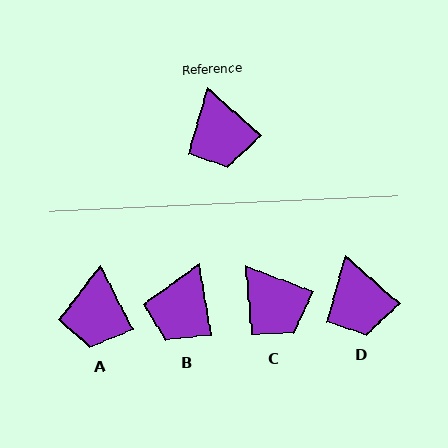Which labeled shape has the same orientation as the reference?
D.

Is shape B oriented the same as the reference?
No, it is off by about 38 degrees.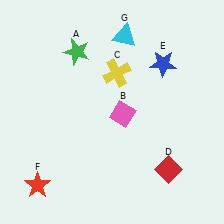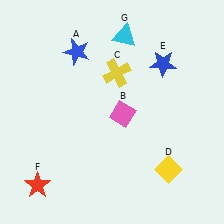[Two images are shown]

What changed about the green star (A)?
In Image 1, A is green. In Image 2, it changed to blue.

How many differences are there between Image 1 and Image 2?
There are 2 differences between the two images.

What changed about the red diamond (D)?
In Image 1, D is red. In Image 2, it changed to yellow.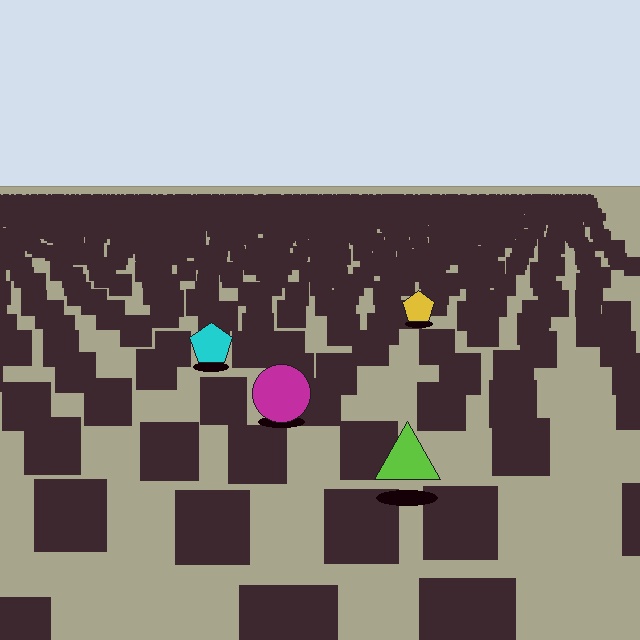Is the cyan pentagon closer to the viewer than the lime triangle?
No. The lime triangle is closer — you can tell from the texture gradient: the ground texture is coarser near it.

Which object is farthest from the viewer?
The yellow pentagon is farthest from the viewer. It appears smaller and the ground texture around it is denser.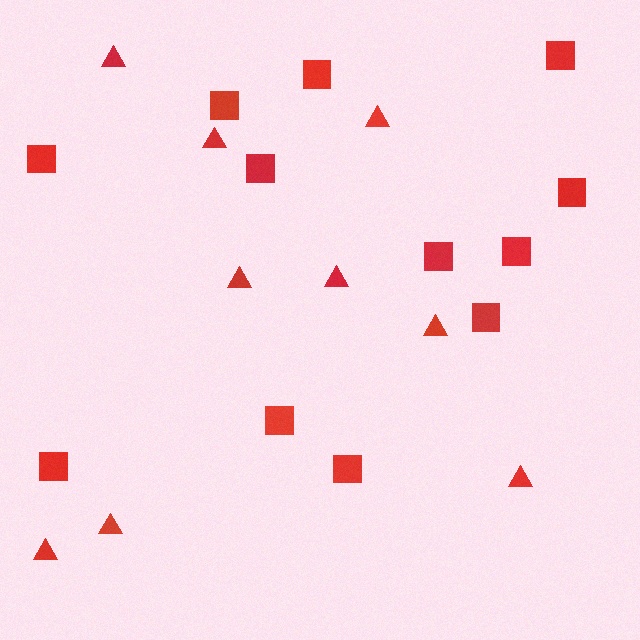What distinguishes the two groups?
There are 2 groups: one group of triangles (9) and one group of squares (12).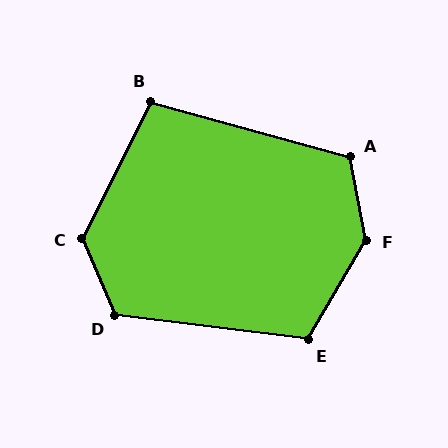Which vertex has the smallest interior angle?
B, at approximately 101 degrees.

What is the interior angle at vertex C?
Approximately 131 degrees (obtuse).